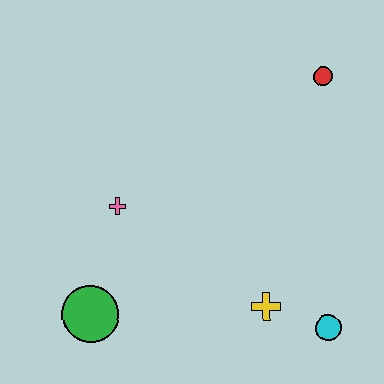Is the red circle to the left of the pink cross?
No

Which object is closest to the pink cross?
The green circle is closest to the pink cross.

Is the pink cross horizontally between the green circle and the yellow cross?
Yes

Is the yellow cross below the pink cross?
Yes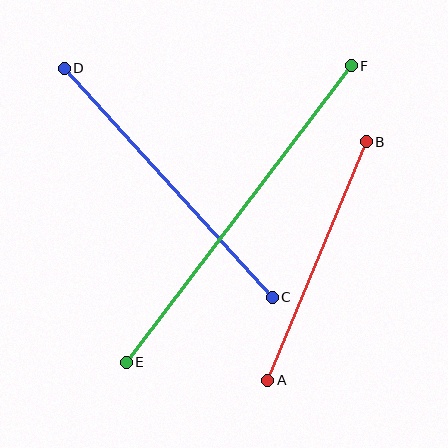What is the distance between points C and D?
The distance is approximately 310 pixels.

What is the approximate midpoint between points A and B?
The midpoint is at approximately (317, 261) pixels.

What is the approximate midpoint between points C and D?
The midpoint is at approximately (168, 183) pixels.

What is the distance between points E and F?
The distance is approximately 372 pixels.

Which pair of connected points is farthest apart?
Points E and F are farthest apart.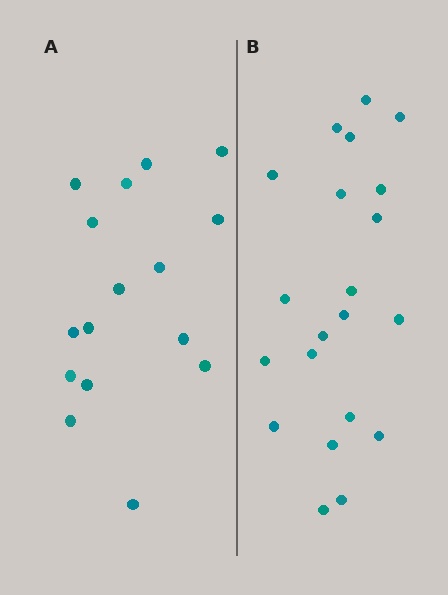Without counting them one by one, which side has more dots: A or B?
Region B (the right region) has more dots.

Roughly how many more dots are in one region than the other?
Region B has about 5 more dots than region A.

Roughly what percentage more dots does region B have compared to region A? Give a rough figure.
About 30% more.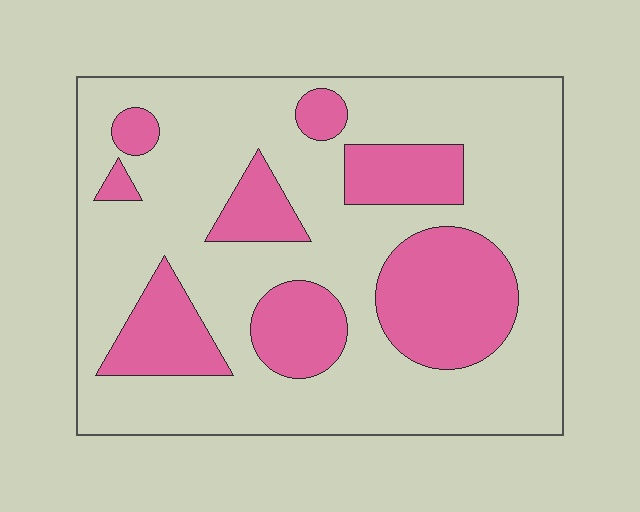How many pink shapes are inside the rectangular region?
8.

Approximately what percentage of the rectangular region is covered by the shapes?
Approximately 30%.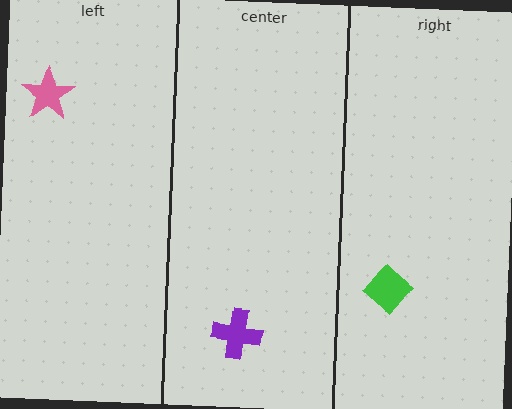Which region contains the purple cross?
The center region.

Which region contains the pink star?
The left region.